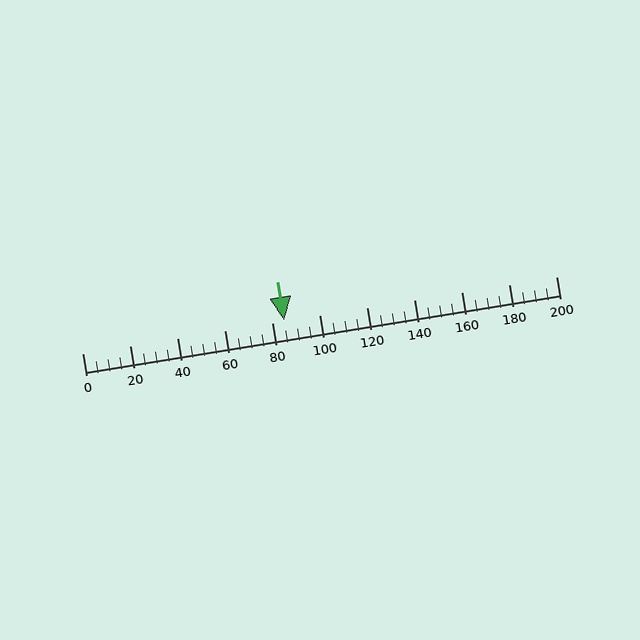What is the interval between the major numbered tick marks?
The major tick marks are spaced 20 units apart.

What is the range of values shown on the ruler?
The ruler shows values from 0 to 200.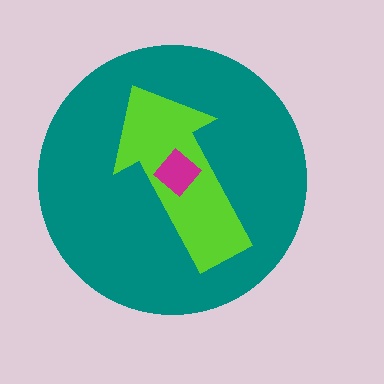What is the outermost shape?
The teal circle.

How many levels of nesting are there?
3.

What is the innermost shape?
The magenta diamond.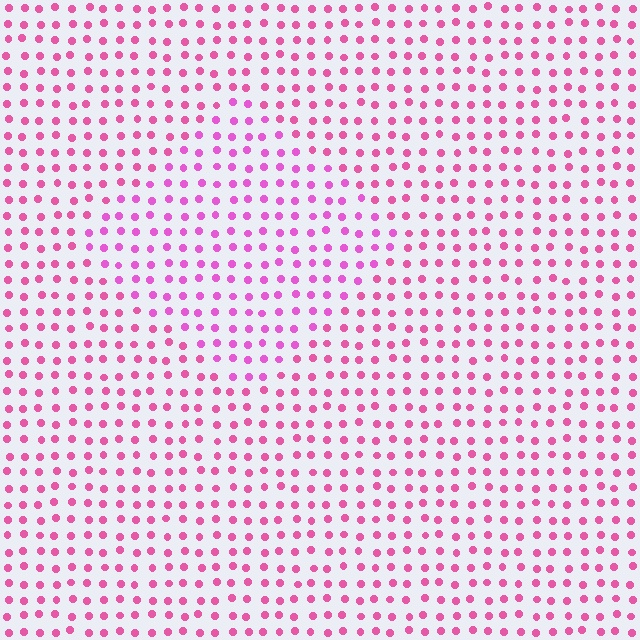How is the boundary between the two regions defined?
The boundary is defined purely by a slight shift in hue (about 20 degrees). Spacing, size, and orientation are identical on both sides.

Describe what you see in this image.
The image is filled with small pink elements in a uniform arrangement. A diamond-shaped region is visible where the elements are tinted to a slightly different hue, forming a subtle color boundary.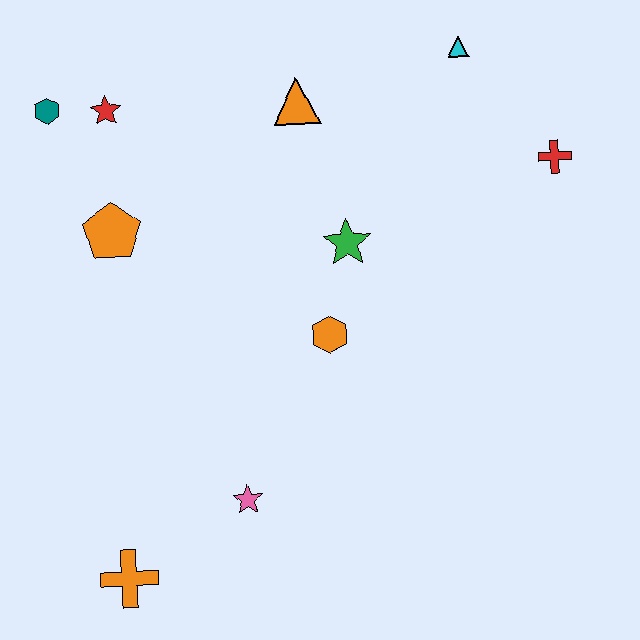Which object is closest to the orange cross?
The pink star is closest to the orange cross.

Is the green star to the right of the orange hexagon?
Yes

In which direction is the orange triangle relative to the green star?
The orange triangle is above the green star.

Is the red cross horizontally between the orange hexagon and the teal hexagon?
No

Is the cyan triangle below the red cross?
No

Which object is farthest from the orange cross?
The cyan triangle is farthest from the orange cross.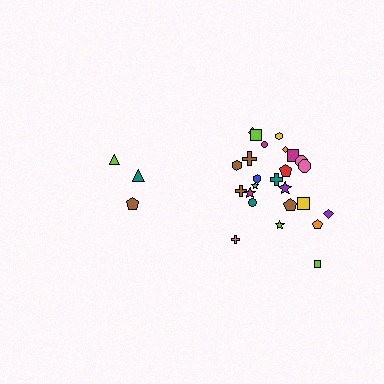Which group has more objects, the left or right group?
The right group.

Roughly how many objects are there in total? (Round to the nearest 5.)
Roughly 30 objects in total.